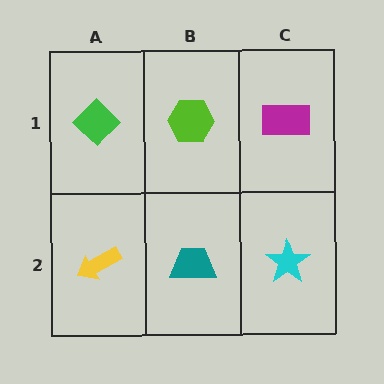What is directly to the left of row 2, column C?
A teal trapezoid.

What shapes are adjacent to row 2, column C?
A magenta rectangle (row 1, column C), a teal trapezoid (row 2, column B).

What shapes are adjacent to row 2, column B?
A lime hexagon (row 1, column B), a yellow arrow (row 2, column A), a cyan star (row 2, column C).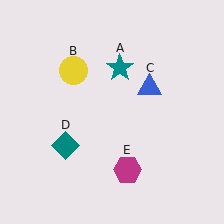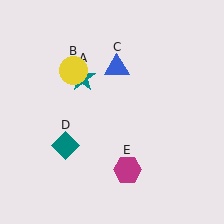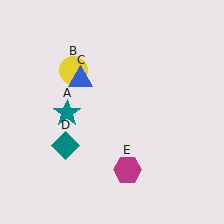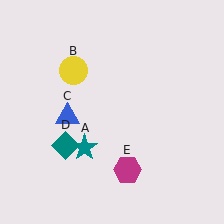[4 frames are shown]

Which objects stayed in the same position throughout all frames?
Yellow circle (object B) and teal diamond (object D) and magenta hexagon (object E) remained stationary.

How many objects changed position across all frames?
2 objects changed position: teal star (object A), blue triangle (object C).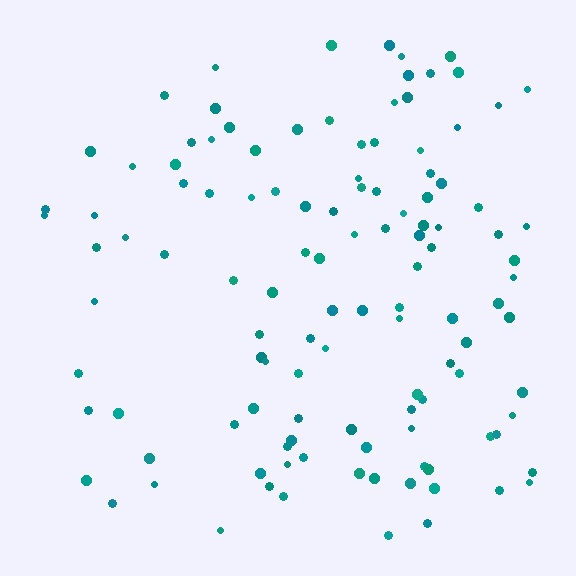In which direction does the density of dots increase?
From left to right, with the right side densest.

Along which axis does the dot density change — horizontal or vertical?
Horizontal.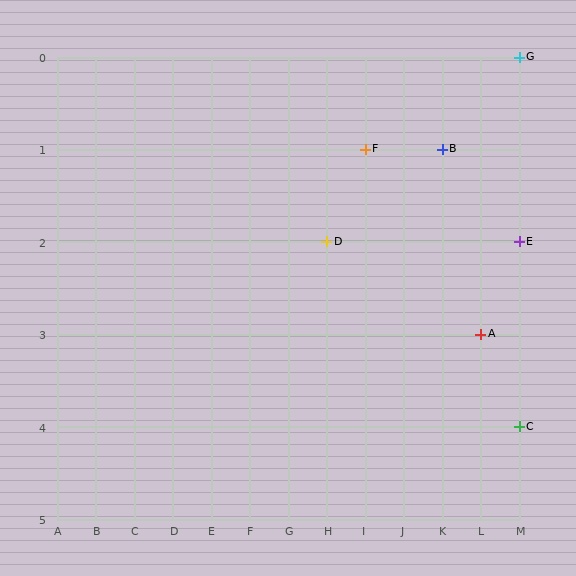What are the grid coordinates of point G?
Point G is at grid coordinates (M, 0).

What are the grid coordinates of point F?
Point F is at grid coordinates (I, 1).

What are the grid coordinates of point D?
Point D is at grid coordinates (H, 2).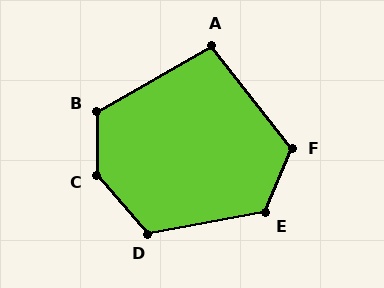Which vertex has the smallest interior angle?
A, at approximately 98 degrees.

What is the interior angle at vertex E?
Approximately 123 degrees (obtuse).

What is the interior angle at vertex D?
Approximately 121 degrees (obtuse).